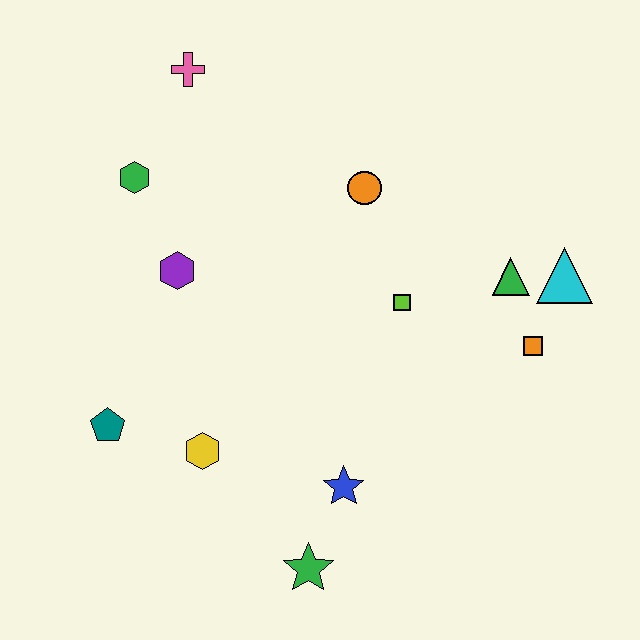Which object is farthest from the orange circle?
The green star is farthest from the orange circle.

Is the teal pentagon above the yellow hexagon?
Yes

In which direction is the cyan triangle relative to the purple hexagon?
The cyan triangle is to the right of the purple hexagon.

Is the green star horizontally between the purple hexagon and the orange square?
Yes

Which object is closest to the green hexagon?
The purple hexagon is closest to the green hexagon.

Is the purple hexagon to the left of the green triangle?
Yes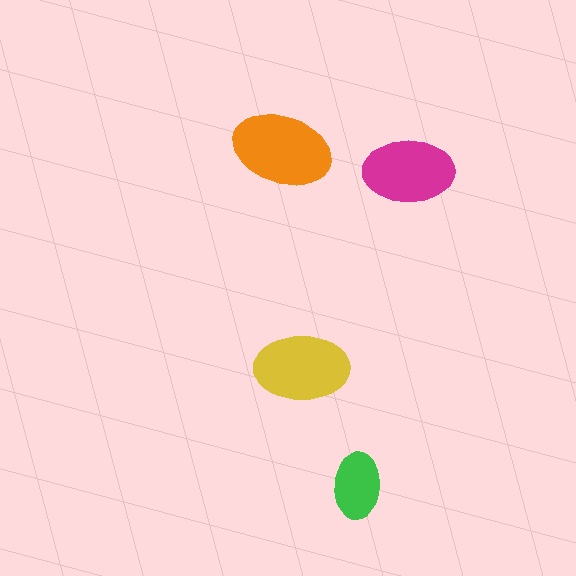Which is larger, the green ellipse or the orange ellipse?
The orange one.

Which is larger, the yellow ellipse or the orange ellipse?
The orange one.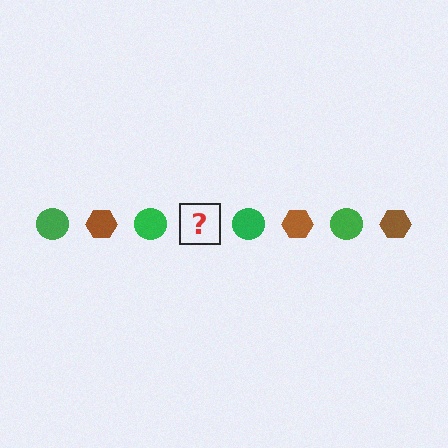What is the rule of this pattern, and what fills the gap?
The rule is that the pattern alternates between green circle and brown hexagon. The gap should be filled with a brown hexagon.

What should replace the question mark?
The question mark should be replaced with a brown hexagon.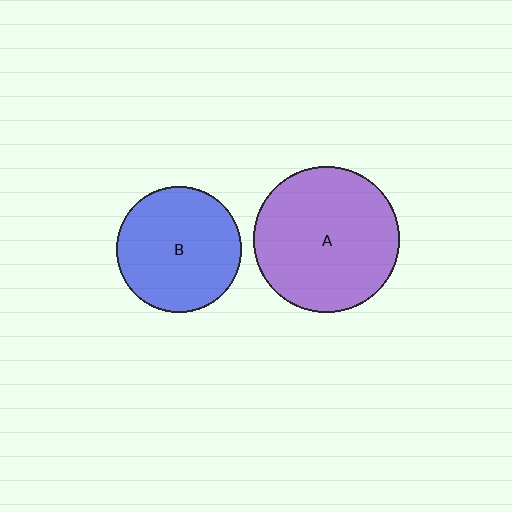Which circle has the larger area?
Circle A (purple).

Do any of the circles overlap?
No, none of the circles overlap.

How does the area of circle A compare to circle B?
Approximately 1.4 times.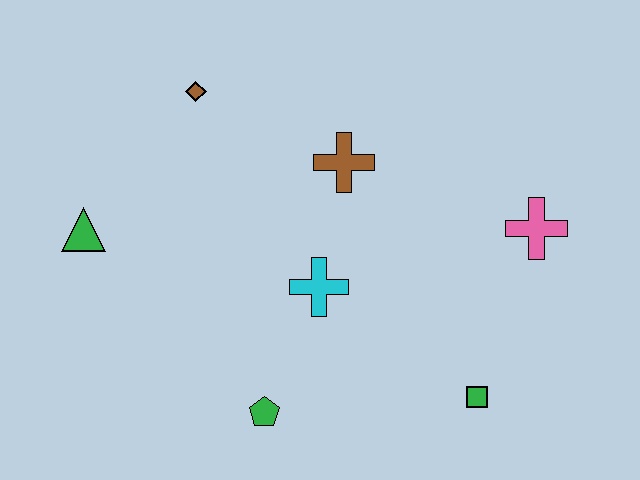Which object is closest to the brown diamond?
The brown cross is closest to the brown diamond.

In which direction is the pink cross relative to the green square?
The pink cross is above the green square.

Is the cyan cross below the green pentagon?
No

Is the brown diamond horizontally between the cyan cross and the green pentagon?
No